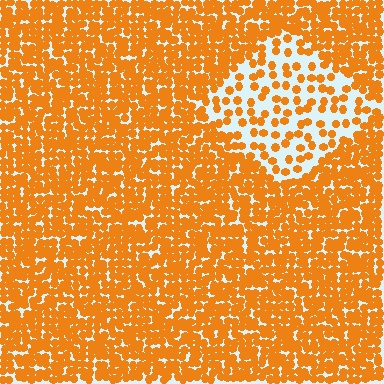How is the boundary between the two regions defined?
The boundary is defined by a change in element density (approximately 2.6x ratio). All elements are the same color, size, and shape.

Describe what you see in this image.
The image contains small orange elements arranged at two different densities. A diamond-shaped region is visible where the elements are less densely packed than the surrounding area.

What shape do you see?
I see a diamond.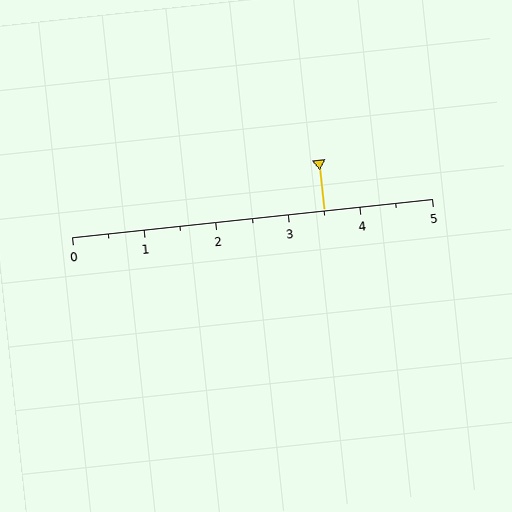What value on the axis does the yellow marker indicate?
The marker indicates approximately 3.5.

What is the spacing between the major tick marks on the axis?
The major ticks are spaced 1 apart.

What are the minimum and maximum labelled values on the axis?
The axis runs from 0 to 5.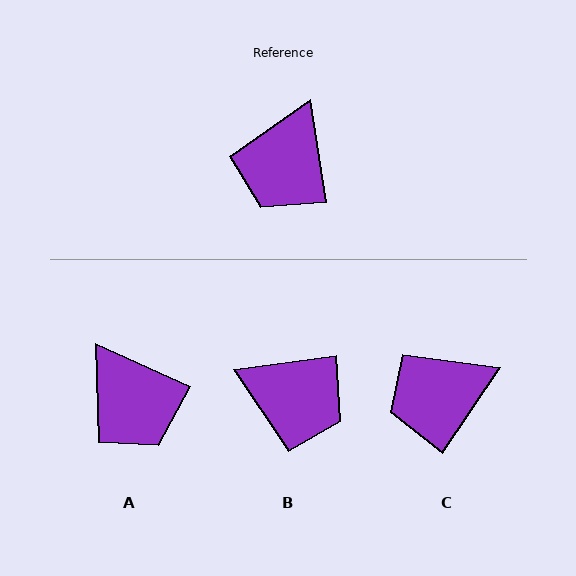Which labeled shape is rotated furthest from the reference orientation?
B, about 89 degrees away.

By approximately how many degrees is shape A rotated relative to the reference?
Approximately 57 degrees counter-clockwise.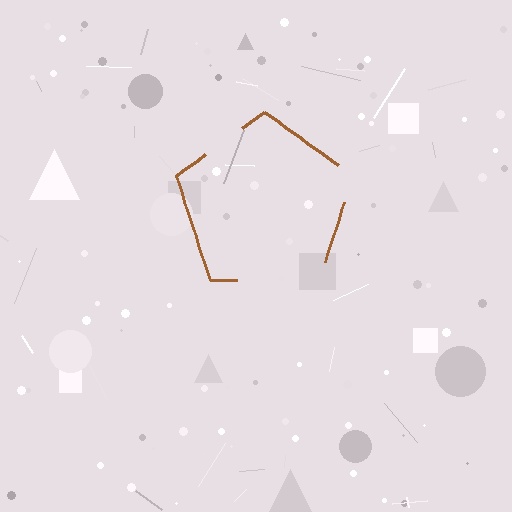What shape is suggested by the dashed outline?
The dashed outline suggests a pentagon.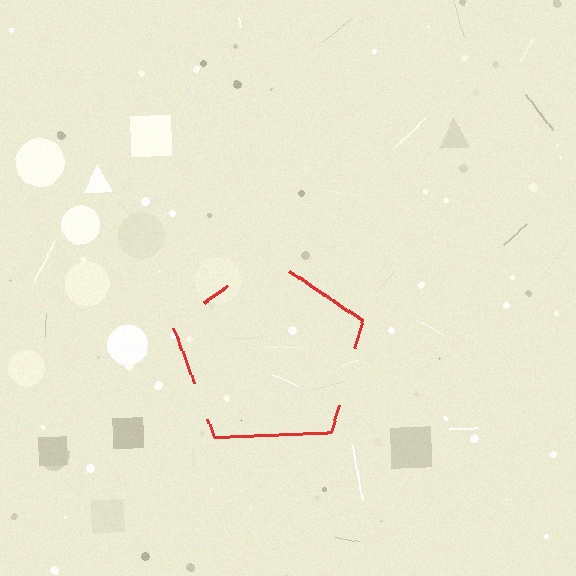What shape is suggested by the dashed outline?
The dashed outline suggests a pentagon.